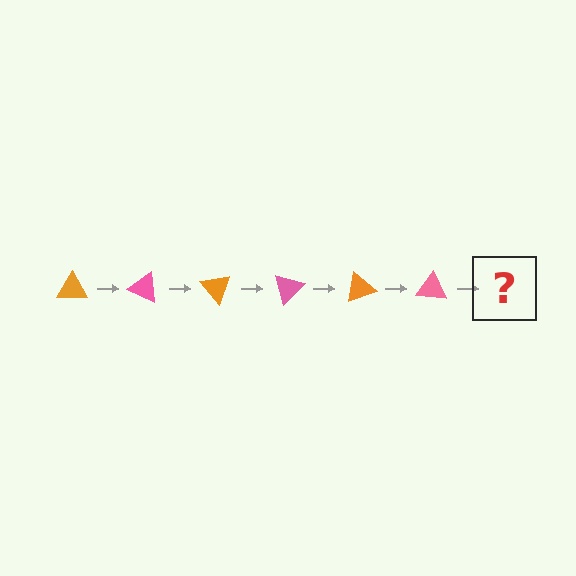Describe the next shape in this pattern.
It should be an orange triangle, rotated 150 degrees from the start.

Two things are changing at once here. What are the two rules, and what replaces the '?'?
The two rules are that it rotates 25 degrees each step and the color cycles through orange and pink. The '?' should be an orange triangle, rotated 150 degrees from the start.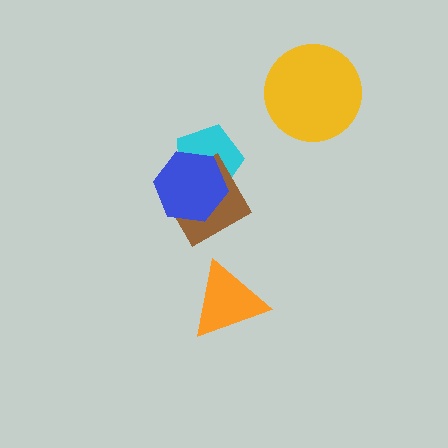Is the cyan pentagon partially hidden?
Yes, it is partially covered by another shape.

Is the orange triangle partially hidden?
No, no other shape covers it.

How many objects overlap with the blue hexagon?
2 objects overlap with the blue hexagon.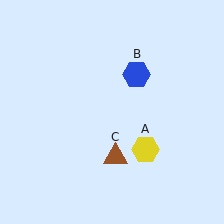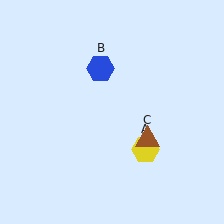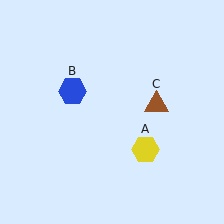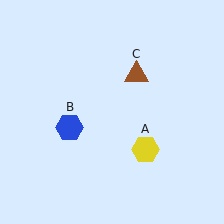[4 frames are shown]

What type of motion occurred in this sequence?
The blue hexagon (object B), brown triangle (object C) rotated counterclockwise around the center of the scene.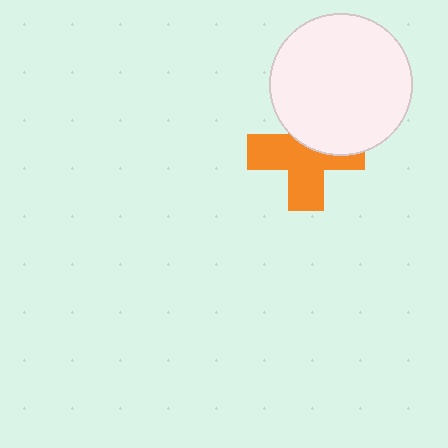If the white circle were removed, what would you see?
You would see the complete orange cross.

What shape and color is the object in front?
The object in front is a white circle.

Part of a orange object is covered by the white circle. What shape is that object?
It is a cross.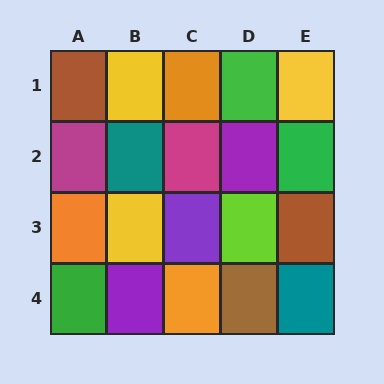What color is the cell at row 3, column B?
Yellow.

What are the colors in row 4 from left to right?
Green, purple, orange, brown, teal.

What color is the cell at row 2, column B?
Teal.